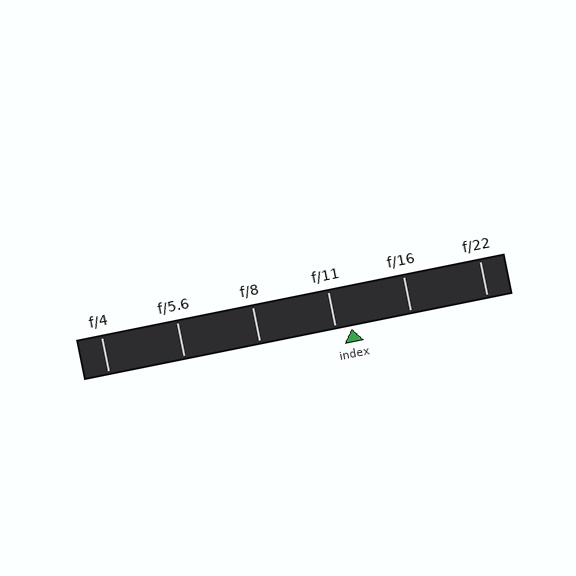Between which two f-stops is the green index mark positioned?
The index mark is between f/11 and f/16.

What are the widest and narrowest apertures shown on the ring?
The widest aperture shown is f/4 and the narrowest is f/22.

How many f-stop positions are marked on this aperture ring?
There are 6 f-stop positions marked.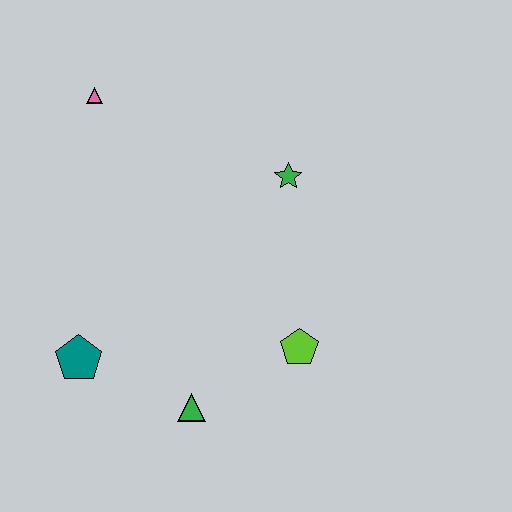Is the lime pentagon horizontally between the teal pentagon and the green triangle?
No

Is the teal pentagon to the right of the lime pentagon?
No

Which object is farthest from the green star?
The teal pentagon is farthest from the green star.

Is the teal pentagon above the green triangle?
Yes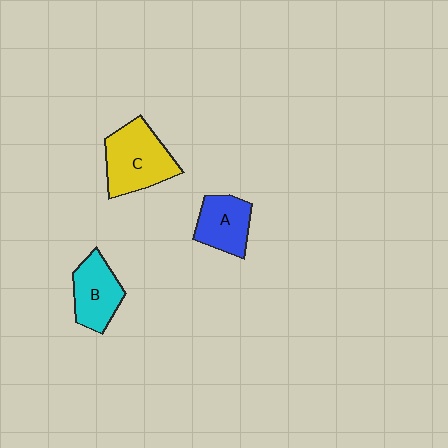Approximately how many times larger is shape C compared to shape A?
Approximately 1.4 times.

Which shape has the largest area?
Shape C (yellow).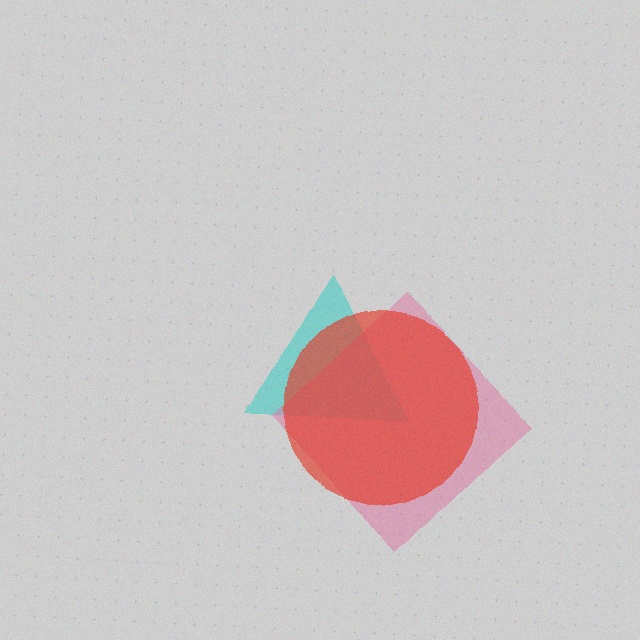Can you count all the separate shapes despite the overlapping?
Yes, there are 3 separate shapes.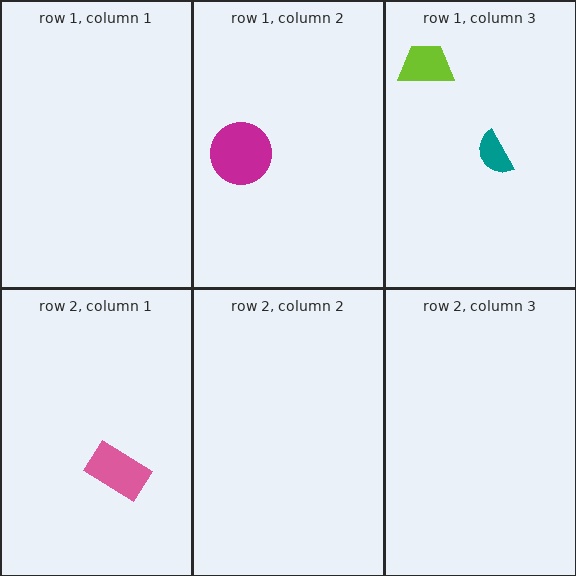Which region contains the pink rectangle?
The row 2, column 1 region.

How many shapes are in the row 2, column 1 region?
1.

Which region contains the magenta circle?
The row 1, column 2 region.